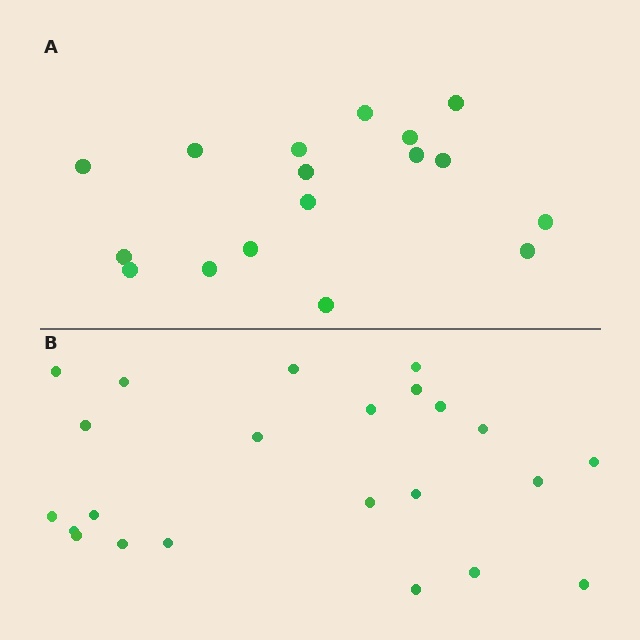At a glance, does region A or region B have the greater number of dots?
Region B (the bottom region) has more dots.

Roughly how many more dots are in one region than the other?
Region B has about 6 more dots than region A.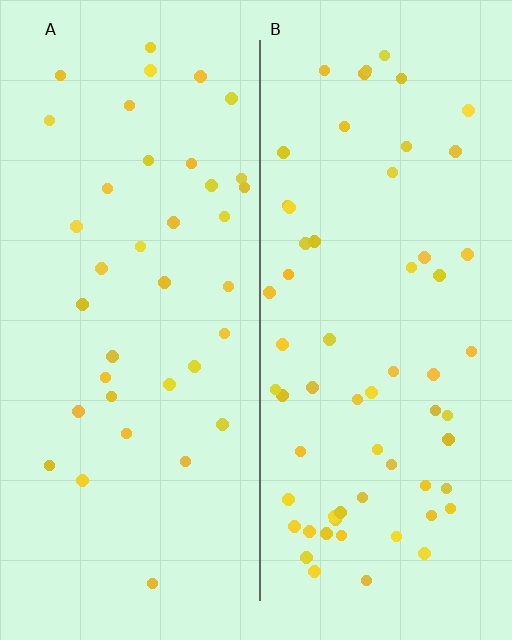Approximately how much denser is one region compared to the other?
Approximately 1.7× — region B over region A.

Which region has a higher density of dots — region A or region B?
B (the right).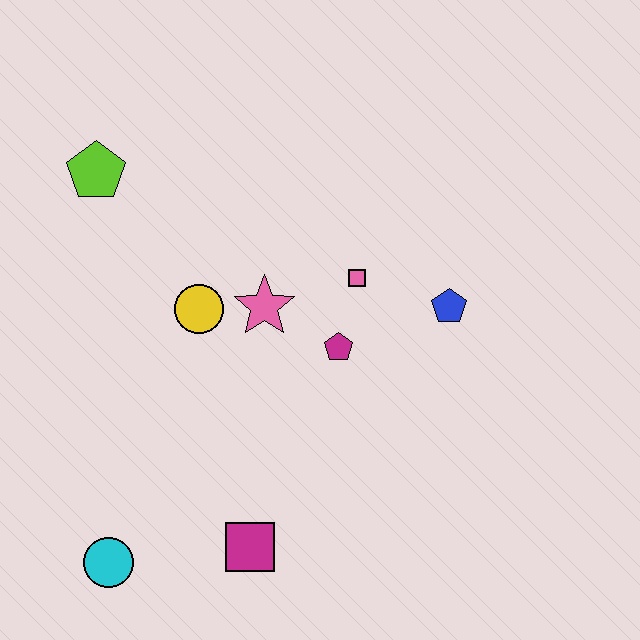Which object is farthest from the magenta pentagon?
The cyan circle is farthest from the magenta pentagon.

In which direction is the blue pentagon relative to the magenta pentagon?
The blue pentagon is to the right of the magenta pentagon.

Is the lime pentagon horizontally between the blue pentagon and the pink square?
No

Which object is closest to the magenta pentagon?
The pink square is closest to the magenta pentagon.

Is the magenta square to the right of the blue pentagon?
No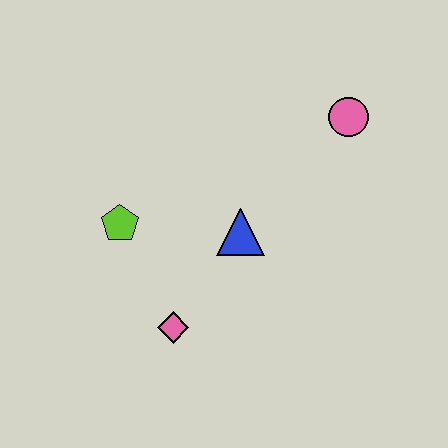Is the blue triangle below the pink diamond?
No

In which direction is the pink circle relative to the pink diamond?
The pink circle is above the pink diamond.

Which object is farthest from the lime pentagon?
The pink circle is farthest from the lime pentagon.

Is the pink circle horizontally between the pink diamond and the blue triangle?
No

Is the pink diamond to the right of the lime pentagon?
Yes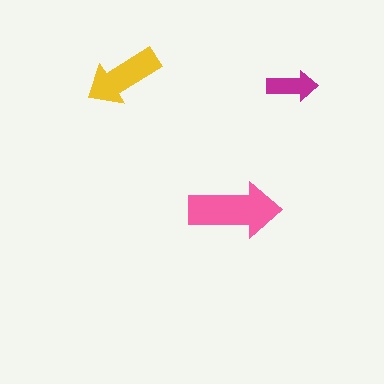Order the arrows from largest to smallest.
the pink one, the yellow one, the magenta one.